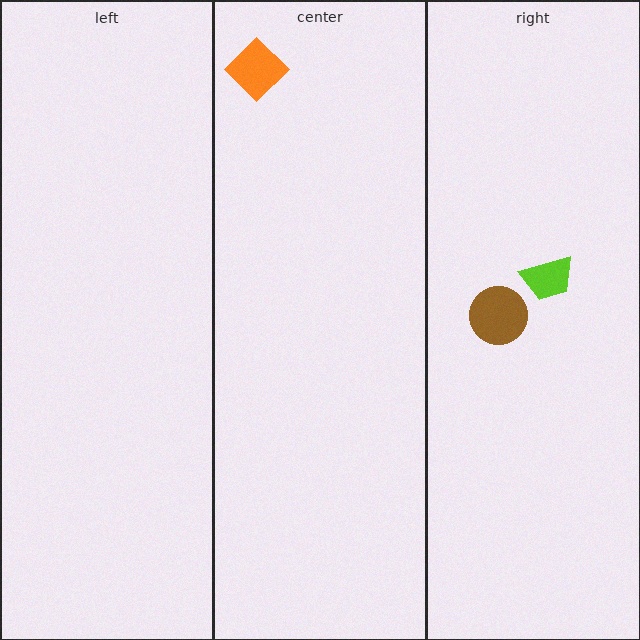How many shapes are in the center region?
1.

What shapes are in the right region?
The brown circle, the lime trapezoid.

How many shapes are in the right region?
2.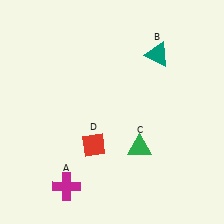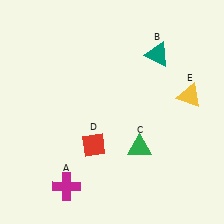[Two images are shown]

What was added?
A yellow triangle (E) was added in Image 2.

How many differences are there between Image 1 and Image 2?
There is 1 difference between the two images.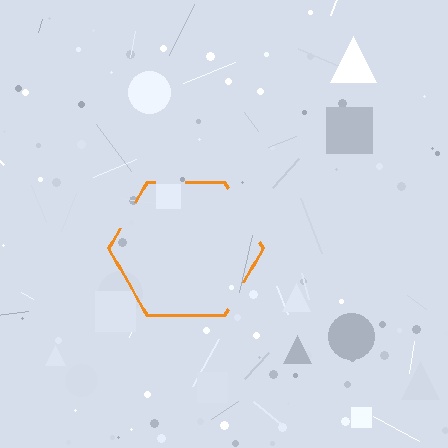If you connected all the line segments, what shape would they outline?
They would outline a hexagon.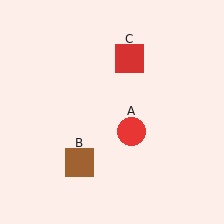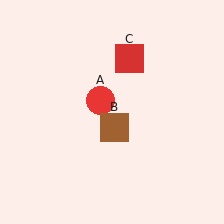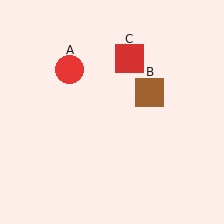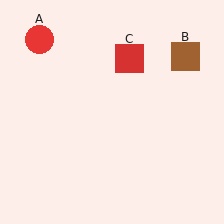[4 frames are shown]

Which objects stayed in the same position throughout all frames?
Red square (object C) remained stationary.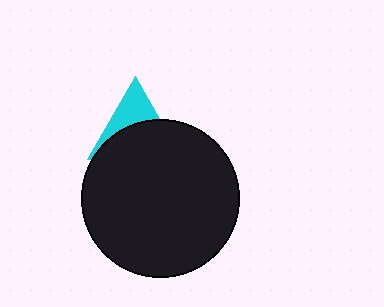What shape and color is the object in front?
The object in front is a black circle.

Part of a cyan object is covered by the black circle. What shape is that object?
It is a triangle.